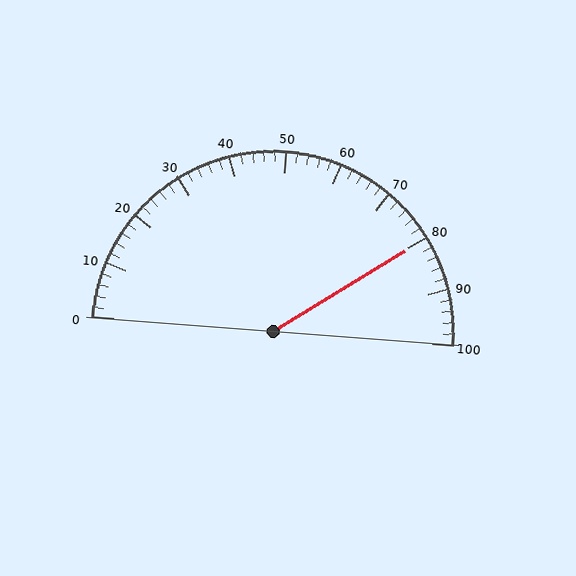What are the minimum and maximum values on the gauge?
The gauge ranges from 0 to 100.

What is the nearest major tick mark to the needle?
The nearest major tick mark is 80.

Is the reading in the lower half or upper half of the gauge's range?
The reading is in the upper half of the range (0 to 100).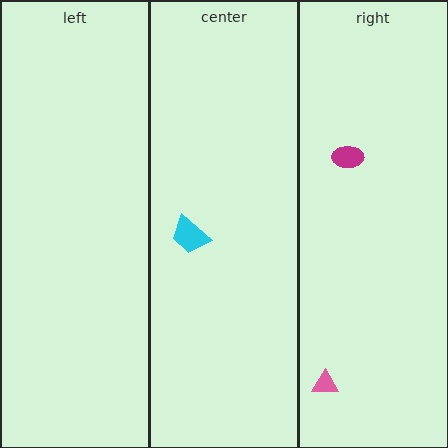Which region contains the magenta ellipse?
The right region.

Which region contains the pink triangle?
The right region.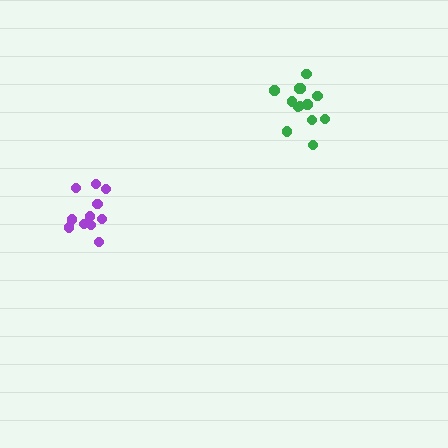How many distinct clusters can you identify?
There are 2 distinct clusters.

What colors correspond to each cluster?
The clusters are colored: purple, green.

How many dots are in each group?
Group 1: 11 dots, Group 2: 13 dots (24 total).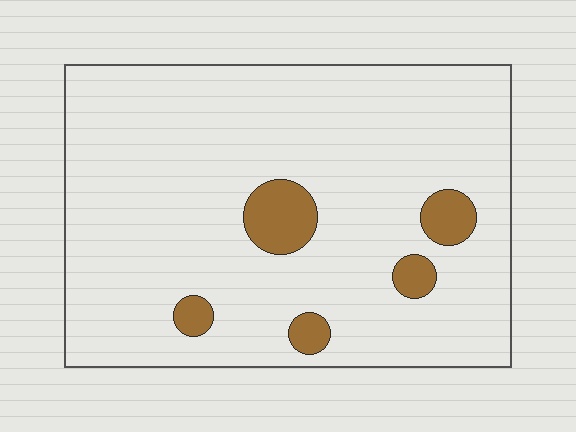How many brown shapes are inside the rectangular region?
5.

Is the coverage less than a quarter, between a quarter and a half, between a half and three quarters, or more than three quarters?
Less than a quarter.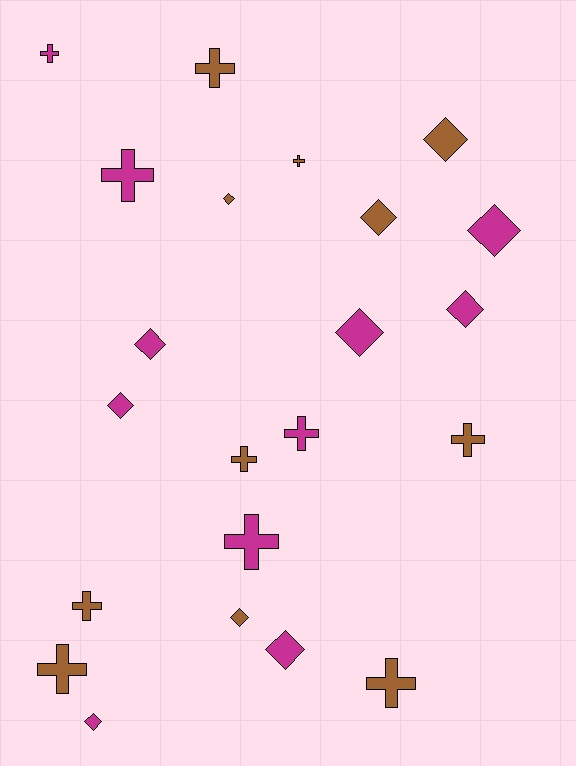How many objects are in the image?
There are 22 objects.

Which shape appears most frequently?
Cross, with 11 objects.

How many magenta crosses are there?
There are 4 magenta crosses.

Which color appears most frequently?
Magenta, with 11 objects.